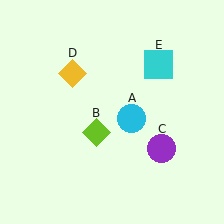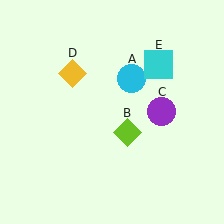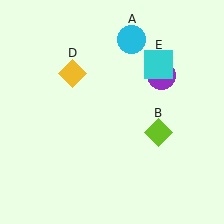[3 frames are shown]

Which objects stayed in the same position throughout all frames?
Yellow diamond (object D) and cyan square (object E) remained stationary.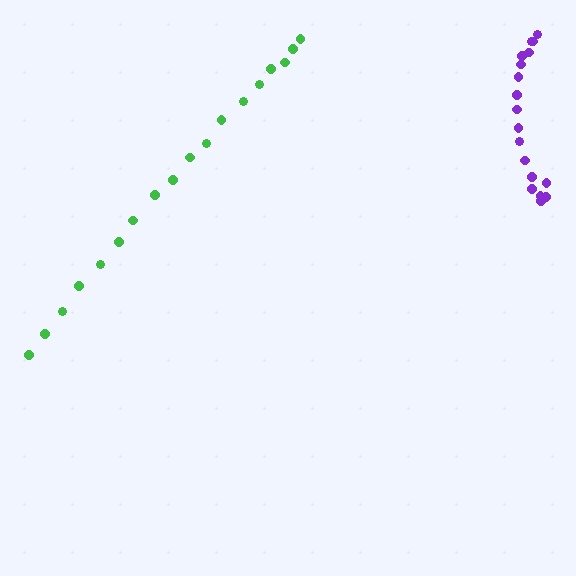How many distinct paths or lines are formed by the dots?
There are 2 distinct paths.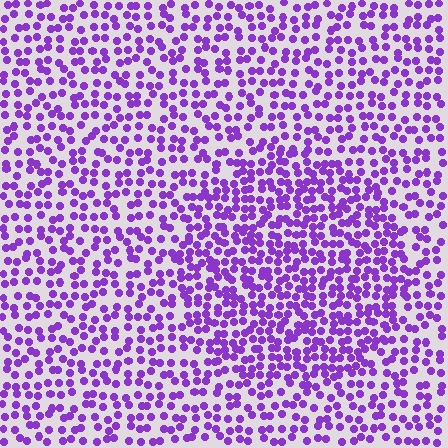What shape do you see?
I see a circle.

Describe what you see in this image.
The image contains small purple elements arranged at two different densities. A circle-shaped region is visible where the elements are more densely packed than the surrounding area.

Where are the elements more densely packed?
The elements are more densely packed inside the circle boundary.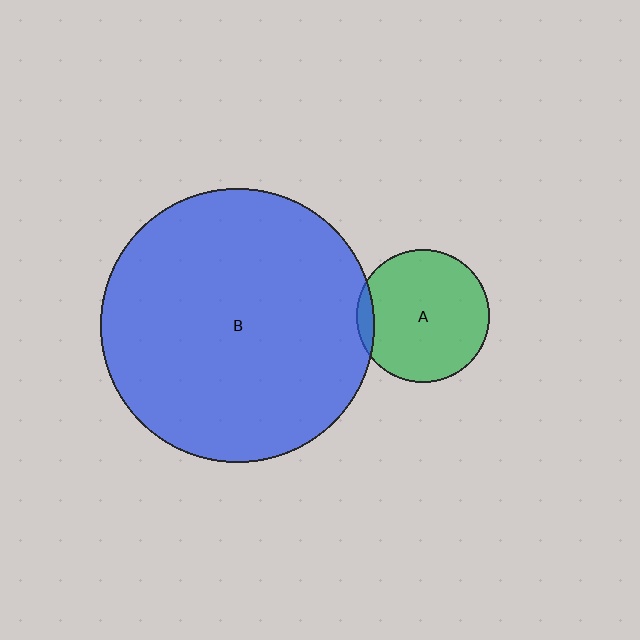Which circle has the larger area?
Circle B (blue).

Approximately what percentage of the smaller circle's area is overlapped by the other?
Approximately 5%.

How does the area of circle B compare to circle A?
Approximately 4.3 times.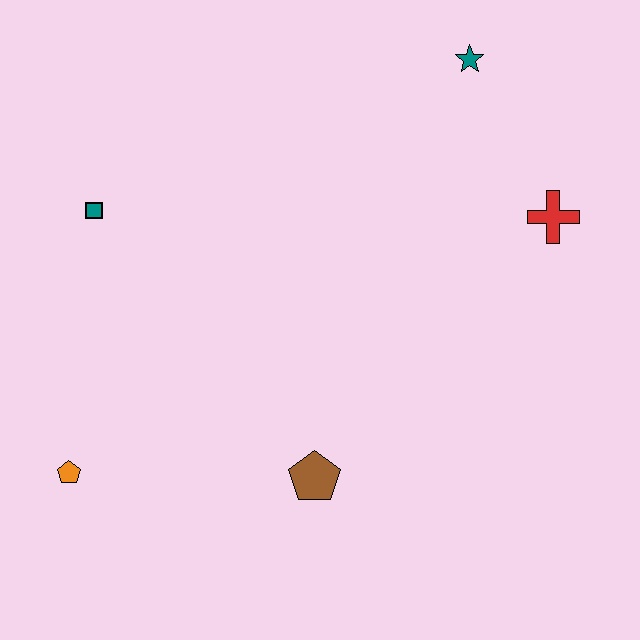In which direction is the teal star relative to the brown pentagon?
The teal star is above the brown pentagon.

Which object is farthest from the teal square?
The red cross is farthest from the teal square.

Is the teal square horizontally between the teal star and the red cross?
No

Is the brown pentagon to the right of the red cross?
No